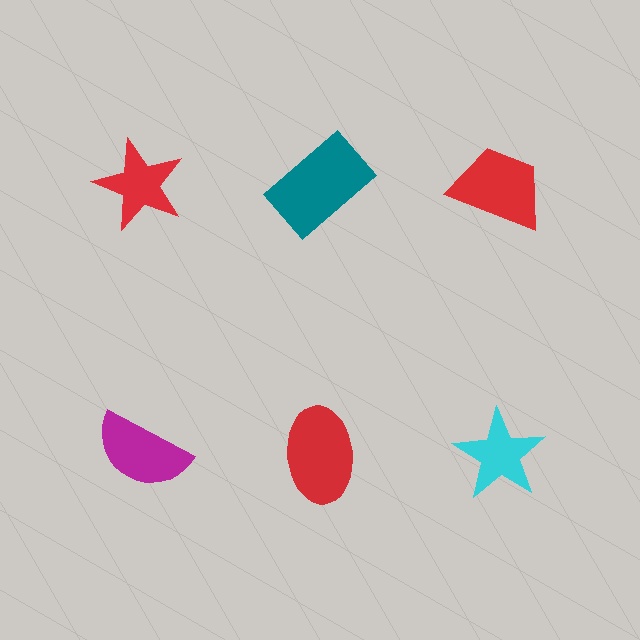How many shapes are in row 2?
3 shapes.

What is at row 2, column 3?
A cyan star.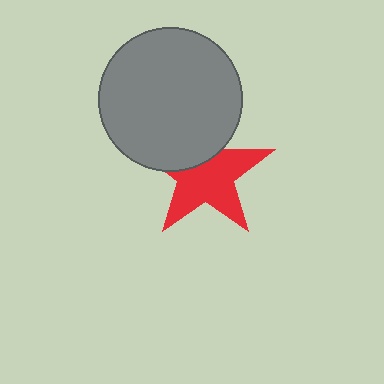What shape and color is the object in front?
The object in front is a gray circle.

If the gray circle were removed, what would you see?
You would see the complete red star.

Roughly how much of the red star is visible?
Most of it is visible (roughly 66%).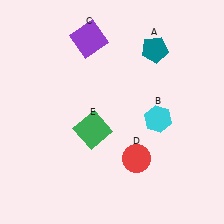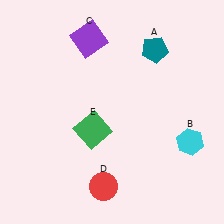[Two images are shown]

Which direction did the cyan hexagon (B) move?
The cyan hexagon (B) moved right.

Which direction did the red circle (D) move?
The red circle (D) moved left.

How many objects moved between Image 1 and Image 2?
2 objects moved between the two images.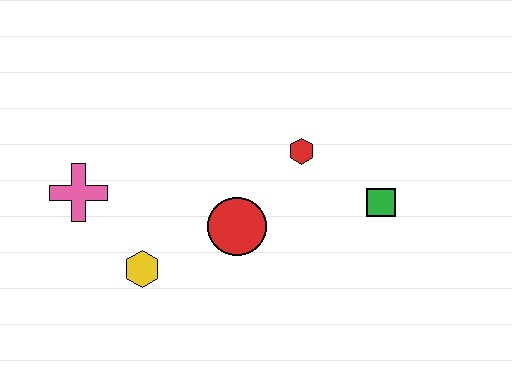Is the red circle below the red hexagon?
Yes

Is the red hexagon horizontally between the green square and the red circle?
Yes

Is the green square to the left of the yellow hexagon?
No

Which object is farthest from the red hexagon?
The pink cross is farthest from the red hexagon.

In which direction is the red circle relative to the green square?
The red circle is to the left of the green square.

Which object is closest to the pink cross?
The yellow hexagon is closest to the pink cross.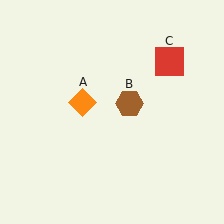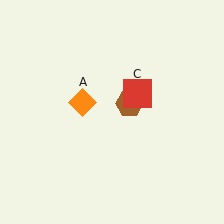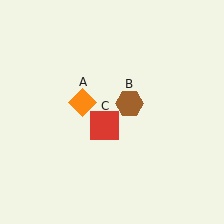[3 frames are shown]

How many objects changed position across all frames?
1 object changed position: red square (object C).